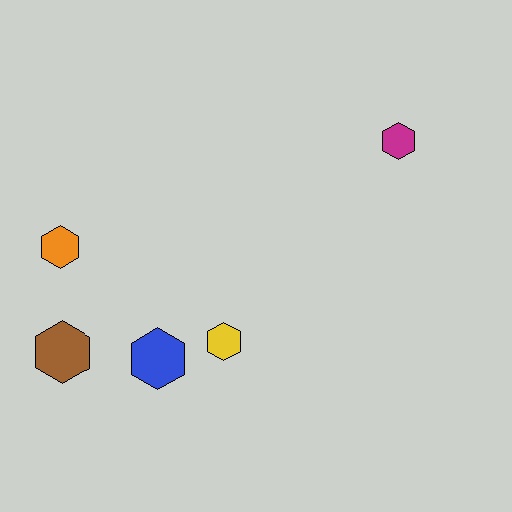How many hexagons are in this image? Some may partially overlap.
There are 5 hexagons.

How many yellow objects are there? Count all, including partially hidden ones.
There is 1 yellow object.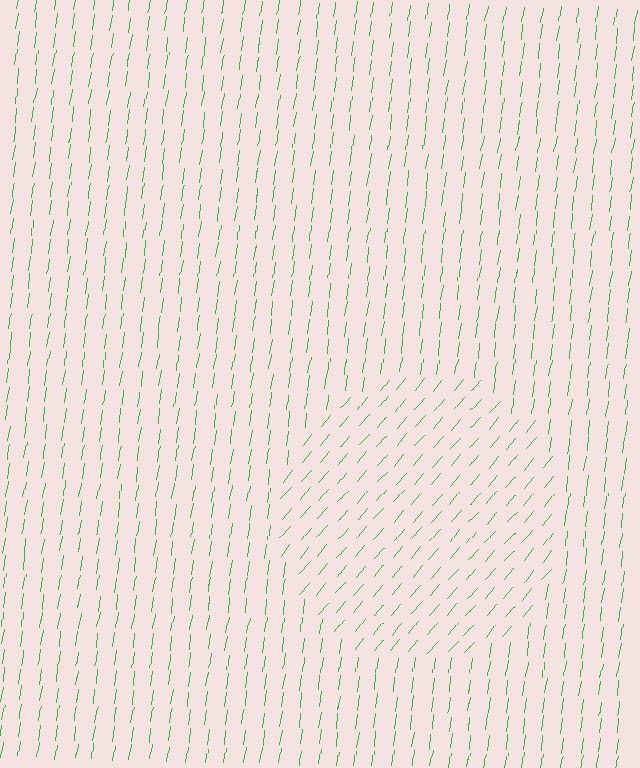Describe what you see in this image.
The image is filled with small green line segments. A circle region in the image has lines oriented differently from the surrounding lines, creating a visible texture boundary.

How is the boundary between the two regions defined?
The boundary is defined purely by a change in line orientation (approximately 32 degrees difference). All lines are the same color and thickness.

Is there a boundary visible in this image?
Yes, there is a texture boundary formed by a change in line orientation.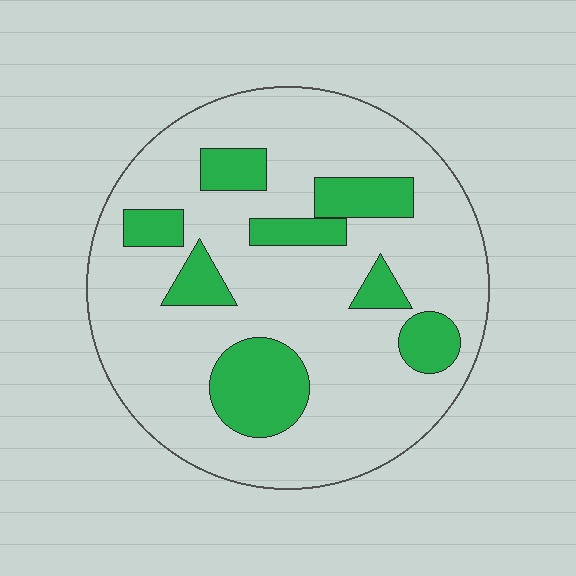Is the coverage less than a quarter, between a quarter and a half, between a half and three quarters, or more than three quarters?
Less than a quarter.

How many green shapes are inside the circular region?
8.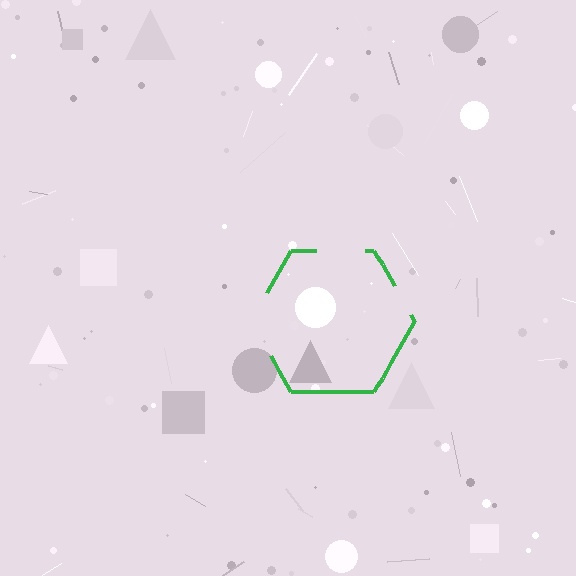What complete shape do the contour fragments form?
The contour fragments form a hexagon.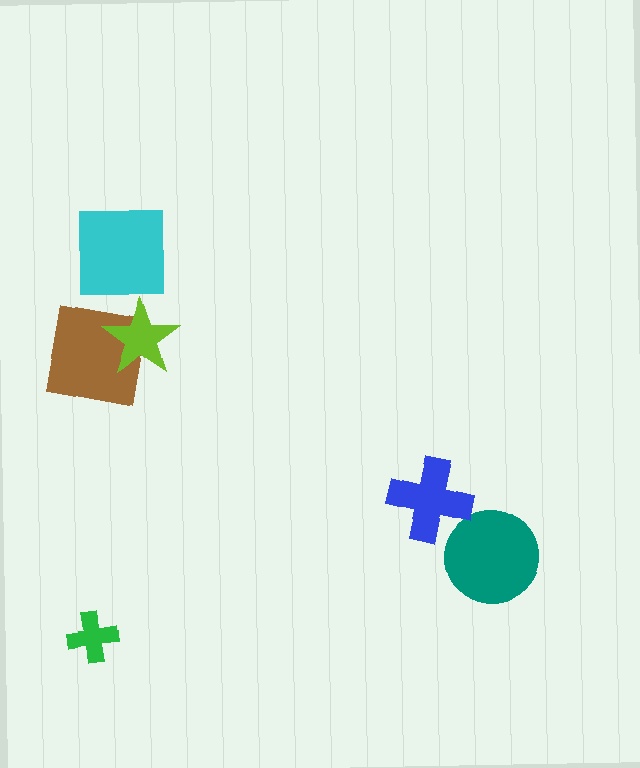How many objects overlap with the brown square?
1 object overlaps with the brown square.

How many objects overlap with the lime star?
1 object overlaps with the lime star.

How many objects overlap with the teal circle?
0 objects overlap with the teal circle.